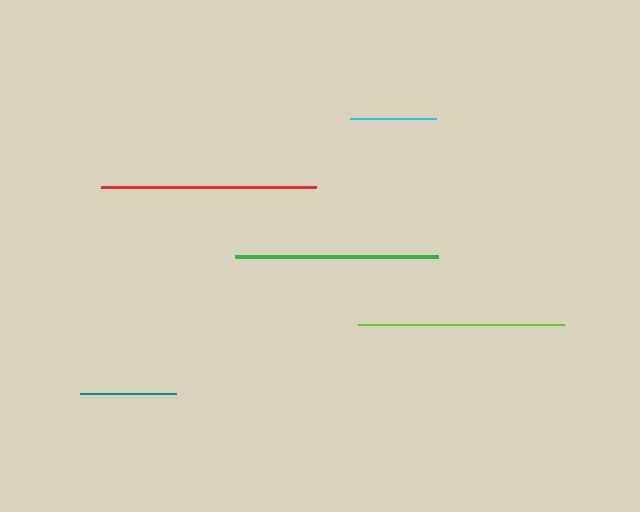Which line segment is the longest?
The red line is the longest at approximately 216 pixels.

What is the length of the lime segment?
The lime segment is approximately 206 pixels long.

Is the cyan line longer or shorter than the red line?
The red line is longer than the cyan line.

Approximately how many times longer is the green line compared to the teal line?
The green line is approximately 2.1 times the length of the teal line.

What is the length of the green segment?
The green segment is approximately 203 pixels long.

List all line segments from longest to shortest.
From longest to shortest: red, lime, green, teal, cyan.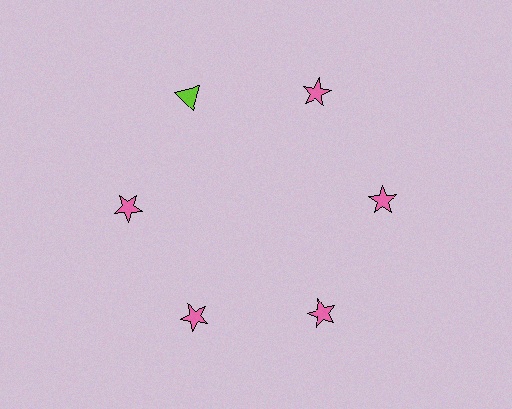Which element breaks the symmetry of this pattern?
The lime triangle at roughly the 11 o'clock position breaks the symmetry. All other shapes are pink stars.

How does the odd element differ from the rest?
It differs in both color (lime instead of pink) and shape (triangle instead of star).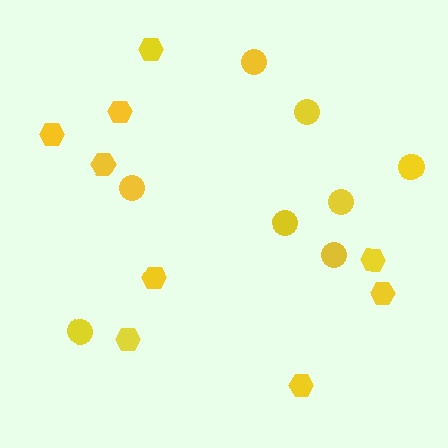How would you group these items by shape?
There are 2 groups: one group of hexagons (9) and one group of circles (8).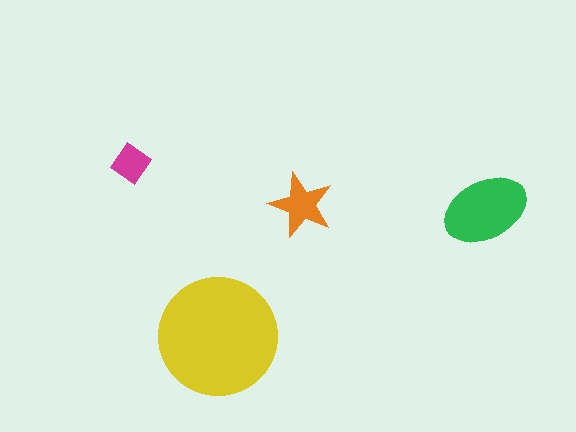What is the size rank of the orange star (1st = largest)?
3rd.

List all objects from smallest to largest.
The magenta diamond, the orange star, the green ellipse, the yellow circle.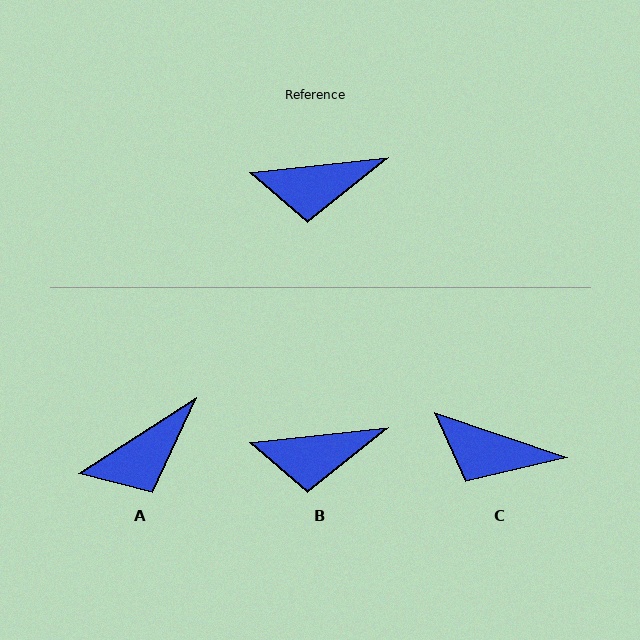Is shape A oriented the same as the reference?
No, it is off by about 27 degrees.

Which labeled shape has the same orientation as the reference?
B.